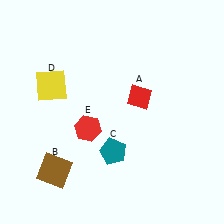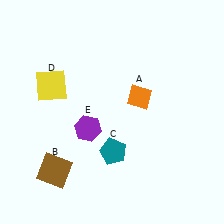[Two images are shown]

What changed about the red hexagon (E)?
In Image 1, E is red. In Image 2, it changed to purple.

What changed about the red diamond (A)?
In Image 1, A is red. In Image 2, it changed to orange.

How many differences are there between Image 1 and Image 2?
There are 2 differences between the two images.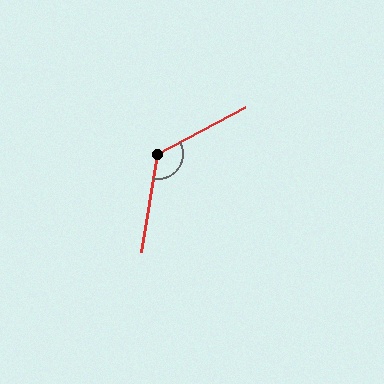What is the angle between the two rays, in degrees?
Approximately 128 degrees.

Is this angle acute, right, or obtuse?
It is obtuse.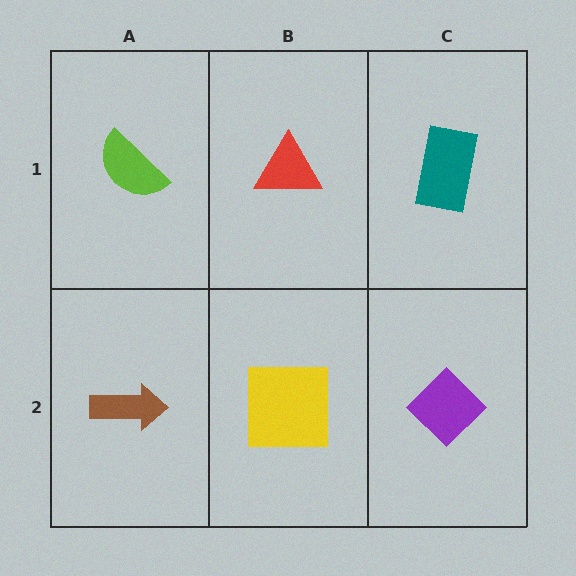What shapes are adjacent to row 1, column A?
A brown arrow (row 2, column A), a red triangle (row 1, column B).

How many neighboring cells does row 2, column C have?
2.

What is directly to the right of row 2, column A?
A yellow square.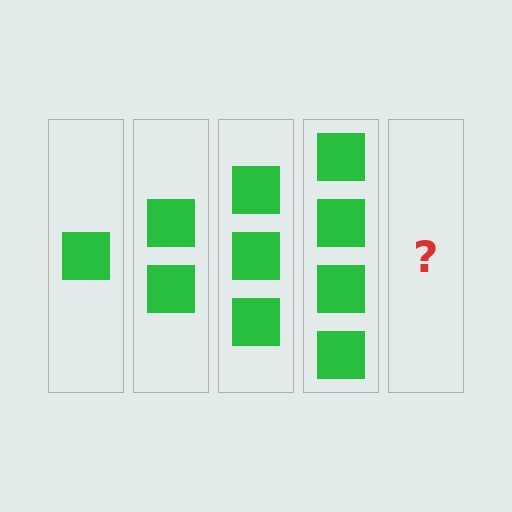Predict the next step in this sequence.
The next step is 5 squares.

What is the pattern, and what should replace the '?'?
The pattern is that each step adds one more square. The '?' should be 5 squares.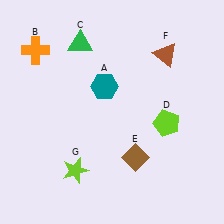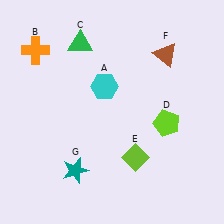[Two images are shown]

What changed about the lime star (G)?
In Image 1, G is lime. In Image 2, it changed to teal.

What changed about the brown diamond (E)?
In Image 1, E is brown. In Image 2, it changed to lime.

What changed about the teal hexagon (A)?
In Image 1, A is teal. In Image 2, it changed to cyan.